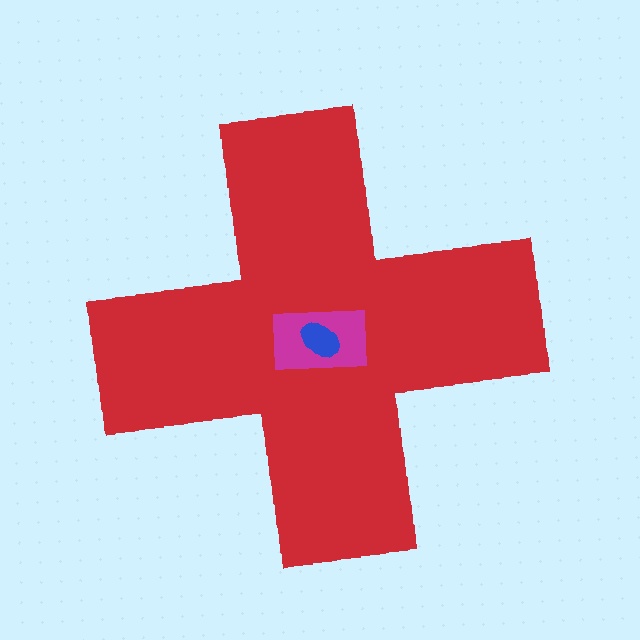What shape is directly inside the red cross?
The magenta rectangle.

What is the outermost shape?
The red cross.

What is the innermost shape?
The blue ellipse.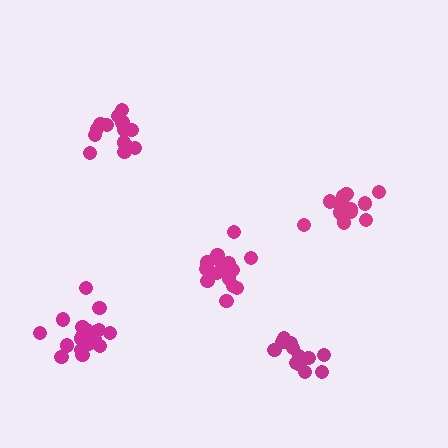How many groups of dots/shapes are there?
There are 5 groups.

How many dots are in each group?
Group 1: 14 dots, Group 2: 14 dots, Group 3: 13 dots, Group 4: 15 dots, Group 5: 18 dots (74 total).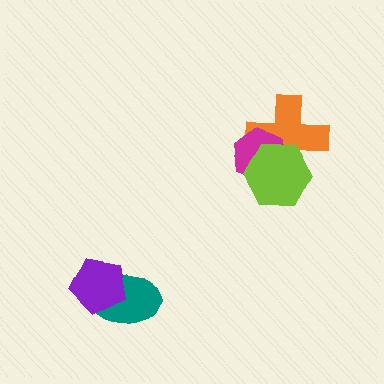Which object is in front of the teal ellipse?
The purple pentagon is in front of the teal ellipse.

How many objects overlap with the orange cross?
2 objects overlap with the orange cross.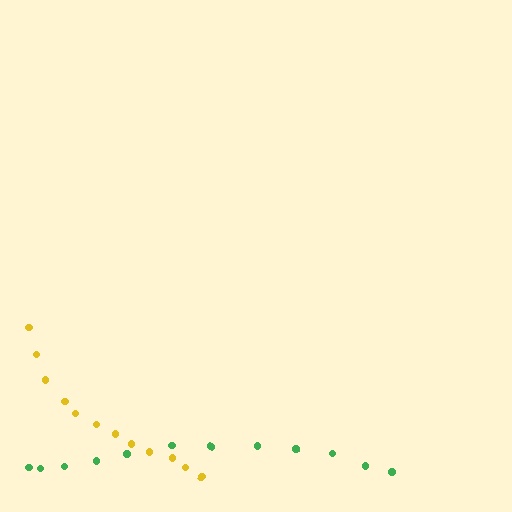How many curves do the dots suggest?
There are 2 distinct paths.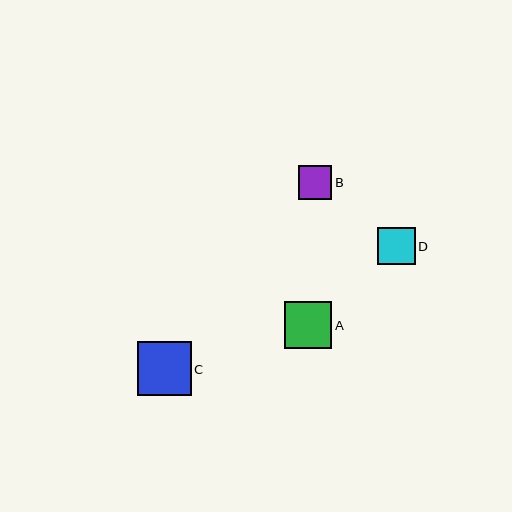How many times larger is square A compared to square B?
Square A is approximately 1.4 times the size of square B.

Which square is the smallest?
Square B is the smallest with a size of approximately 33 pixels.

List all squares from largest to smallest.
From largest to smallest: C, A, D, B.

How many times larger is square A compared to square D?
Square A is approximately 1.3 times the size of square D.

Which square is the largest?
Square C is the largest with a size of approximately 54 pixels.